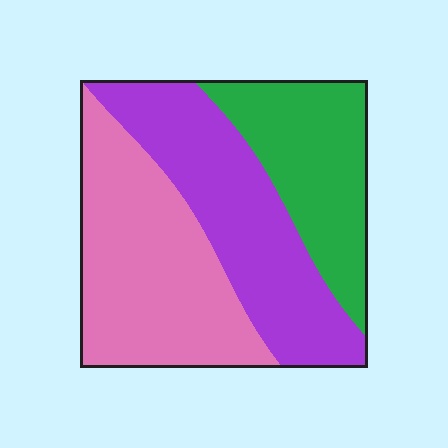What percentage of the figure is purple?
Purple takes up about one third (1/3) of the figure.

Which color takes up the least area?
Green, at roughly 25%.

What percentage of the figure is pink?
Pink takes up about three eighths (3/8) of the figure.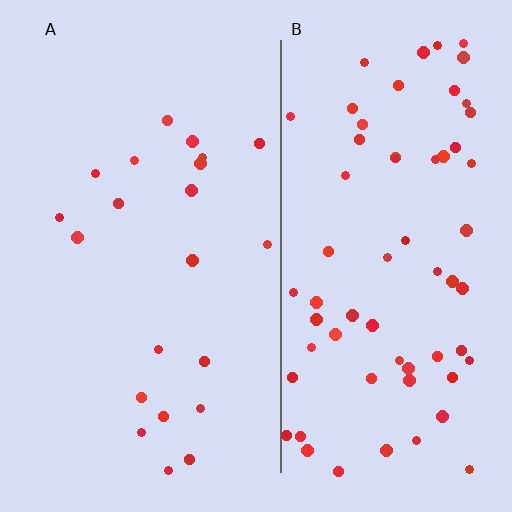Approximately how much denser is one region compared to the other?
Approximately 3.1× — region B over region A.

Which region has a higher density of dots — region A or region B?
B (the right).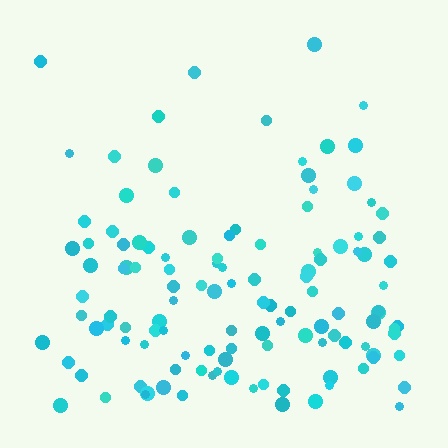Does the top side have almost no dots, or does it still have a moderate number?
Still a moderate number, just noticeably fewer than the bottom.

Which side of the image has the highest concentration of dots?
The bottom.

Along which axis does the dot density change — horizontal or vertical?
Vertical.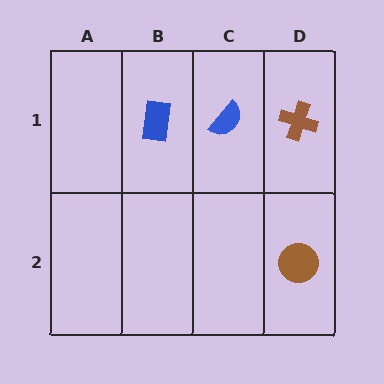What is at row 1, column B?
A blue rectangle.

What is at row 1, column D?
A brown cross.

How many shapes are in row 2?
1 shape.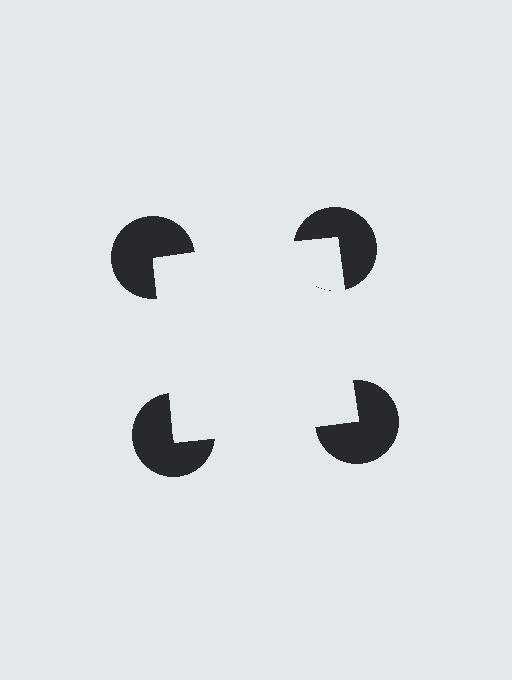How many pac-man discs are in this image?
There are 4 — one at each vertex of the illusory square.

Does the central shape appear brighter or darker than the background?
It typically appears slightly brighter than the background, even though no actual brightness change is drawn.